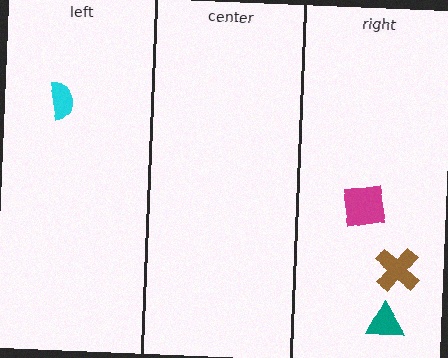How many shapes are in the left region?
1.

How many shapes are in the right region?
3.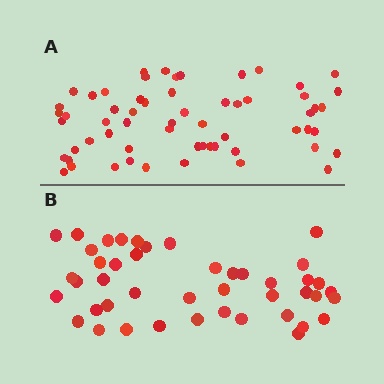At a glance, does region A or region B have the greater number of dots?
Region A (the top region) has more dots.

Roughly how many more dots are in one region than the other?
Region A has approximately 15 more dots than region B.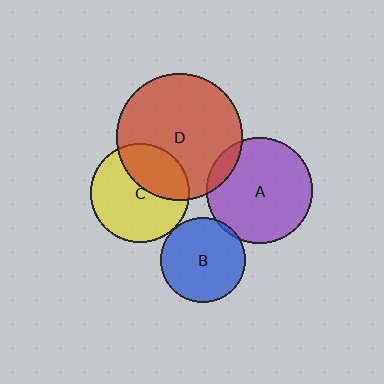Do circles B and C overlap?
Yes.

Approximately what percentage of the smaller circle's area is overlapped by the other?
Approximately 5%.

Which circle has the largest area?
Circle D (red).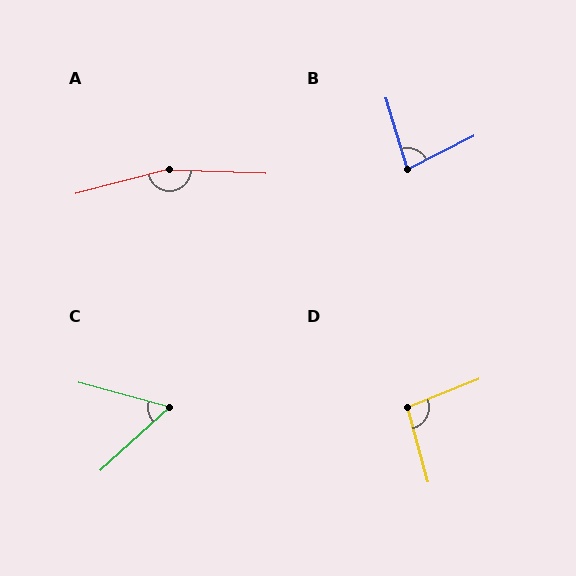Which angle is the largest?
A, at approximately 163 degrees.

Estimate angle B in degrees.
Approximately 80 degrees.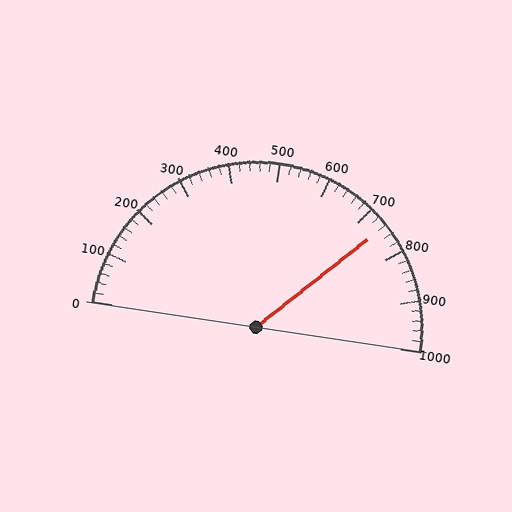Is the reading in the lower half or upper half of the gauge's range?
The reading is in the upper half of the range (0 to 1000).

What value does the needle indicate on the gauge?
The needle indicates approximately 740.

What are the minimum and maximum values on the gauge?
The gauge ranges from 0 to 1000.